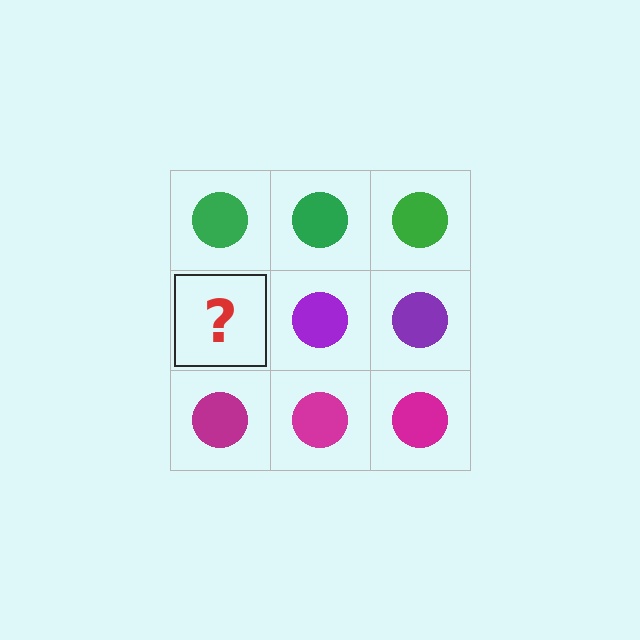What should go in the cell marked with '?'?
The missing cell should contain a purple circle.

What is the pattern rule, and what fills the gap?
The rule is that each row has a consistent color. The gap should be filled with a purple circle.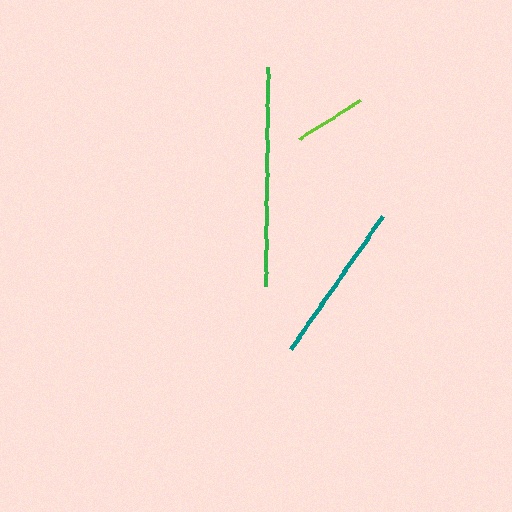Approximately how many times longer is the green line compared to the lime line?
The green line is approximately 3.0 times the length of the lime line.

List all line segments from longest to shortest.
From longest to shortest: green, teal, lime.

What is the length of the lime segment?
The lime segment is approximately 72 pixels long.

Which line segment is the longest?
The green line is the longest at approximately 219 pixels.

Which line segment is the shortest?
The lime line is the shortest at approximately 72 pixels.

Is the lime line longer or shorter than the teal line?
The teal line is longer than the lime line.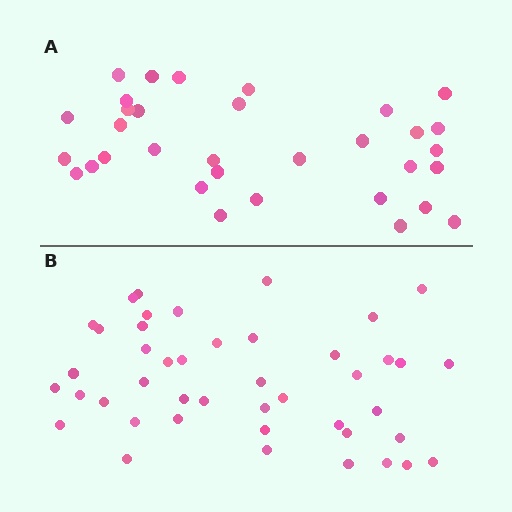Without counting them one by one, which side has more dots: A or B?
Region B (the bottom region) has more dots.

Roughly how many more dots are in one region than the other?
Region B has roughly 12 or so more dots than region A.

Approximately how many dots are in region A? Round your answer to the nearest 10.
About 30 dots. (The exact count is 33, which rounds to 30.)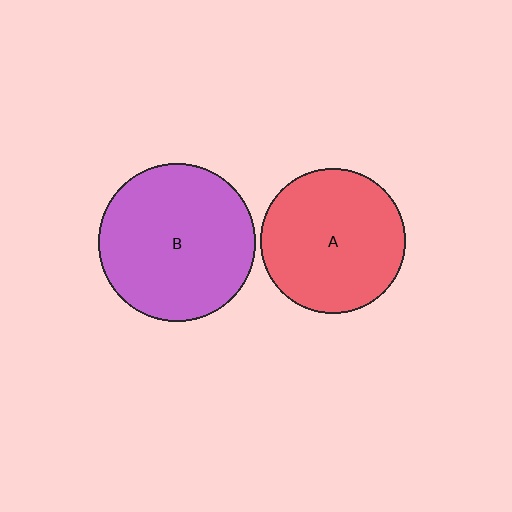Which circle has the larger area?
Circle B (purple).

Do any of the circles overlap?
No, none of the circles overlap.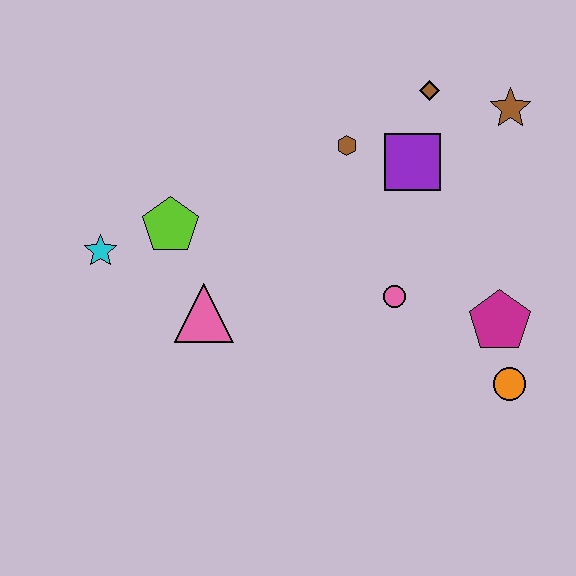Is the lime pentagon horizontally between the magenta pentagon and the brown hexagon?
No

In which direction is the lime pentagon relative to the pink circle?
The lime pentagon is to the left of the pink circle.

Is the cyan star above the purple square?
No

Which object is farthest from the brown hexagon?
The orange circle is farthest from the brown hexagon.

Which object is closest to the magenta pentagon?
The orange circle is closest to the magenta pentagon.